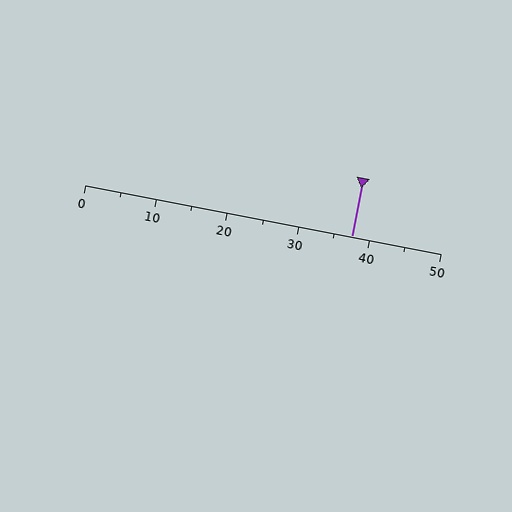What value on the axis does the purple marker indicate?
The marker indicates approximately 37.5.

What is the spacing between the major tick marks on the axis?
The major ticks are spaced 10 apart.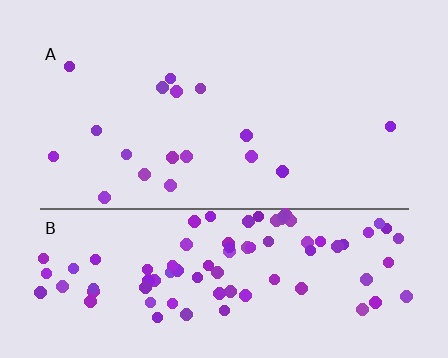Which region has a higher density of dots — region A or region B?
B (the bottom).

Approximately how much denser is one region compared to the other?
Approximately 5.5× — region B over region A.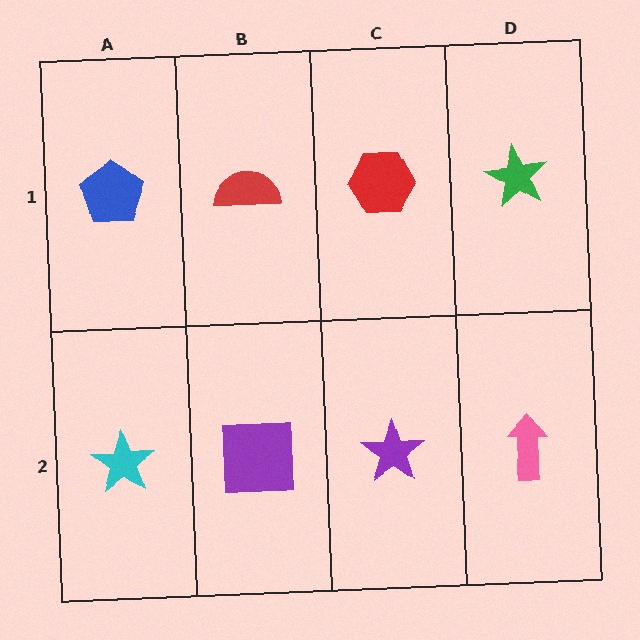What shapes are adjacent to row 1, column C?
A purple star (row 2, column C), a red semicircle (row 1, column B), a green star (row 1, column D).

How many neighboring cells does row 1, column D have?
2.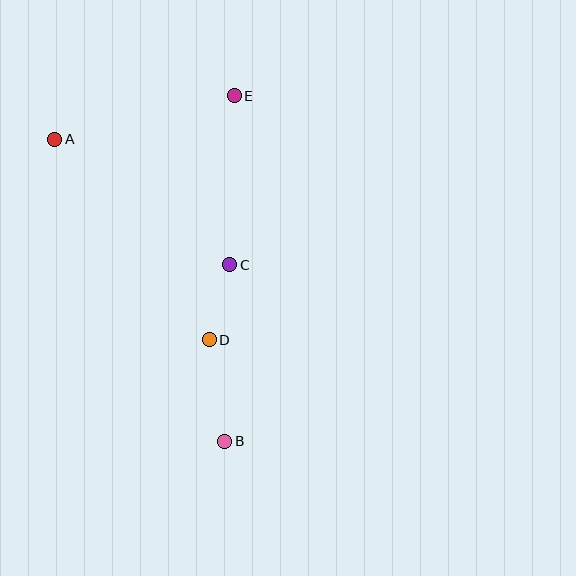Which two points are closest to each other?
Points C and D are closest to each other.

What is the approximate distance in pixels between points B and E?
The distance between B and E is approximately 346 pixels.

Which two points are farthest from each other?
Points A and B are farthest from each other.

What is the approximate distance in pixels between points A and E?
The distance between A and E is approximately 185 pixels.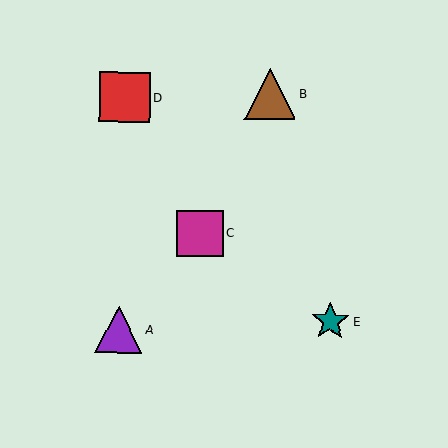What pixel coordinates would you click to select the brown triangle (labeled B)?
Click at (270, 94) to select the brown triangle B.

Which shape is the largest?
The red square (labeled D) is the largest.